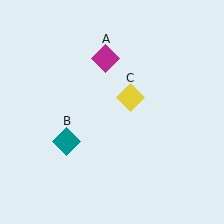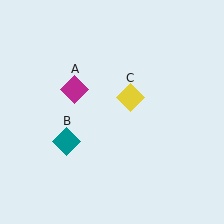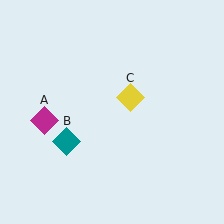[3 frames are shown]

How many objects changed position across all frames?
1 object changed position: magenta diamond (object A).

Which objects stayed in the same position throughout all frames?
Teal diamond (object B) and yellow diamond (object C) remained stationary.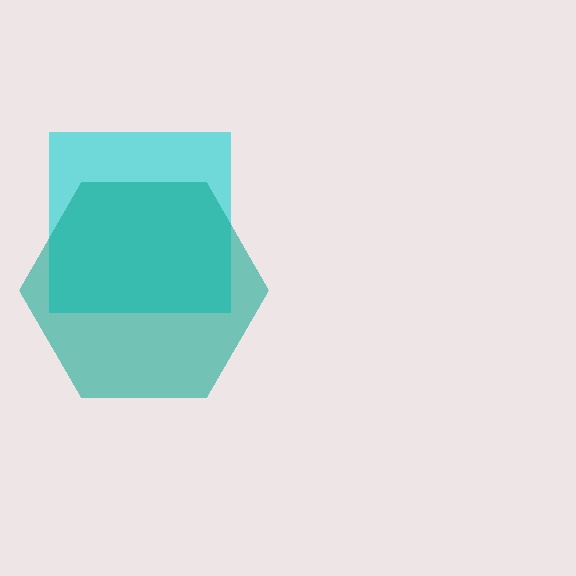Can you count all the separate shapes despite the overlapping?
Yes, there are 2 separate shapes.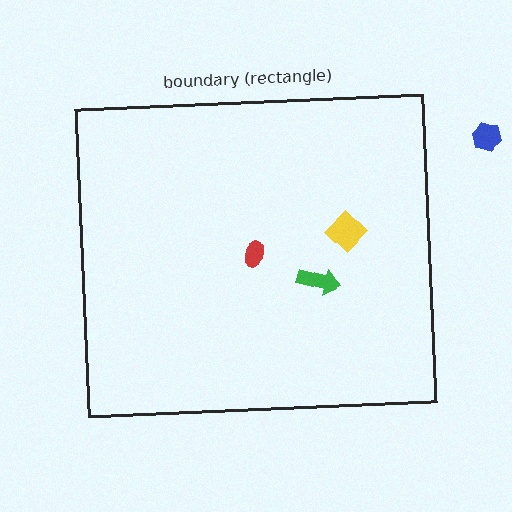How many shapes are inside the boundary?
3 inside, 1 outside.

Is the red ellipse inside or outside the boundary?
Inside.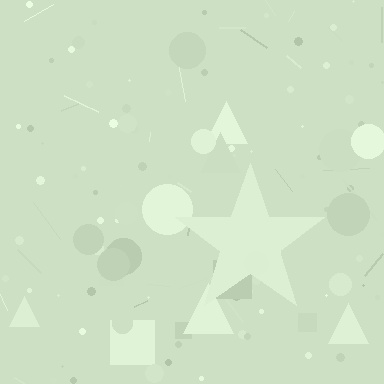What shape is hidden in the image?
A star is hidden in the image.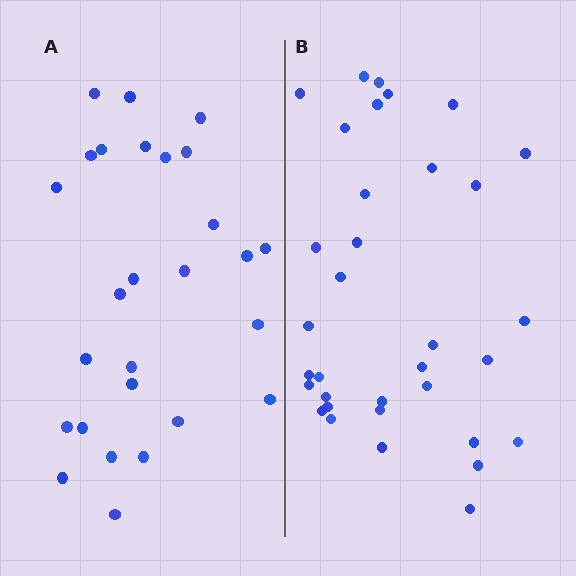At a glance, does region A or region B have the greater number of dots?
Region B (the right region) has more dots.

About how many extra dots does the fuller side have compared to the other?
Region B has roughly 8 or so more dots than region A.